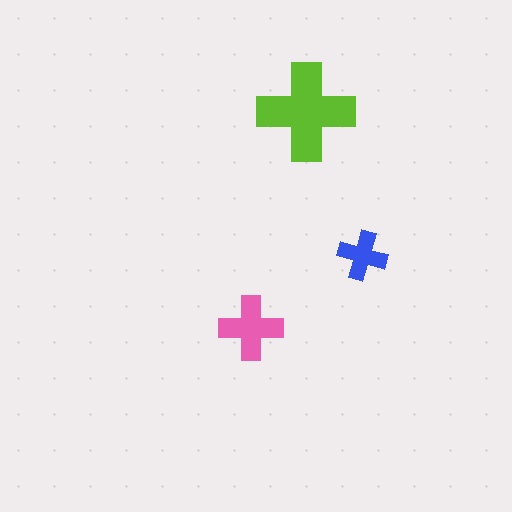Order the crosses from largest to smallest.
the lime one, the pink one, the blue one.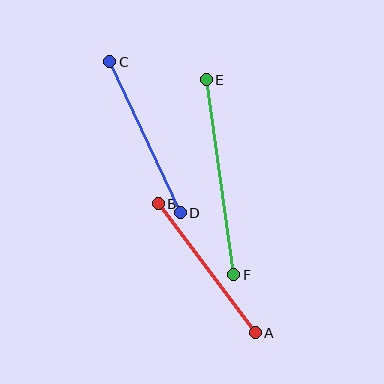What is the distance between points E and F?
The distance is approximately 197 pixels.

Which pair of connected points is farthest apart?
Points E and F are farthest apart.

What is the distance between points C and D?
The distance is approximately 166 pixels.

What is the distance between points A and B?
The distance is approximately 161 pixels.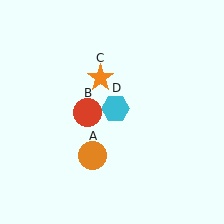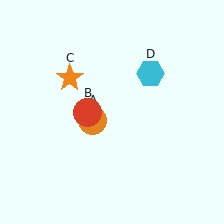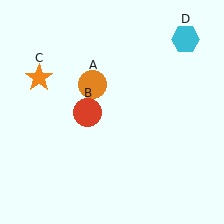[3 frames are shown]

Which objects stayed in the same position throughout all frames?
Red circle (object B) remained stationary.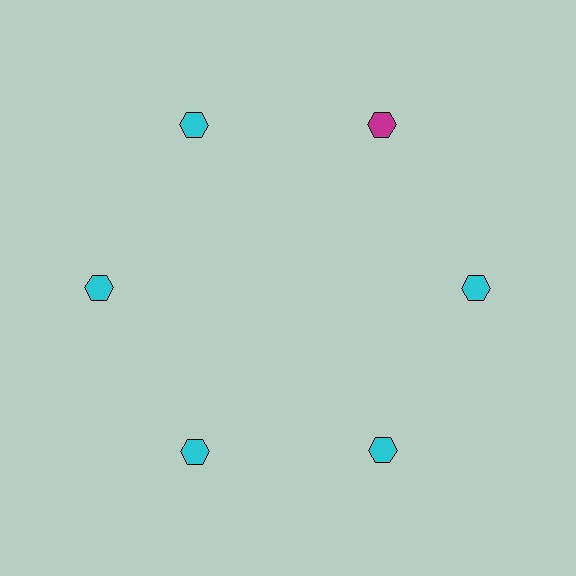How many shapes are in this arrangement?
There are 6 shapes arranged in a ring pattern.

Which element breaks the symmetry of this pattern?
The magenta hexagon at roughly the 1 o'clock position breaks the symmetry. All other shapes are cyan hexagons.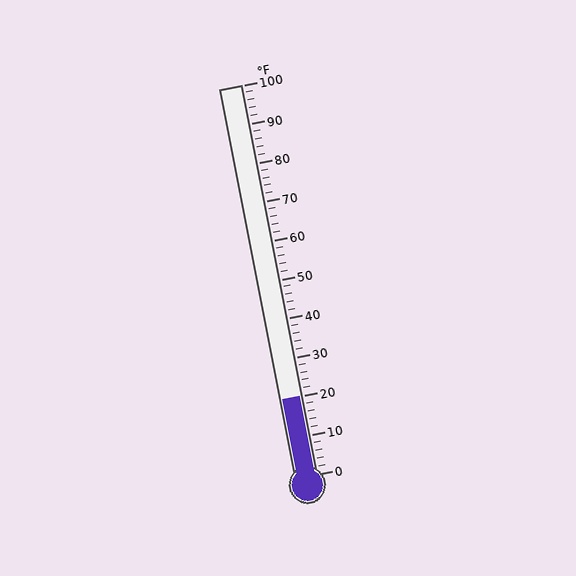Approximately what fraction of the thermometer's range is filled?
The thermometer is filled to approximately 20% of its range.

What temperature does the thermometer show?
The thermometer shows approximately 20°F.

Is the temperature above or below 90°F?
The temperature is below 90°F.